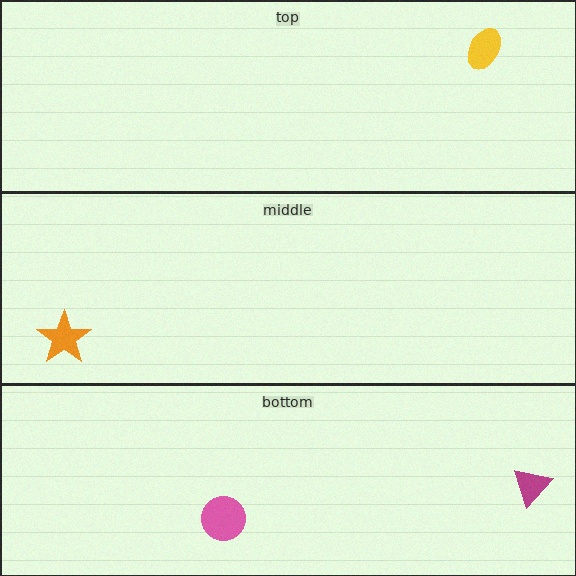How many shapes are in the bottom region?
2.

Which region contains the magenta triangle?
The bottom region.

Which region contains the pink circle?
The bottom region.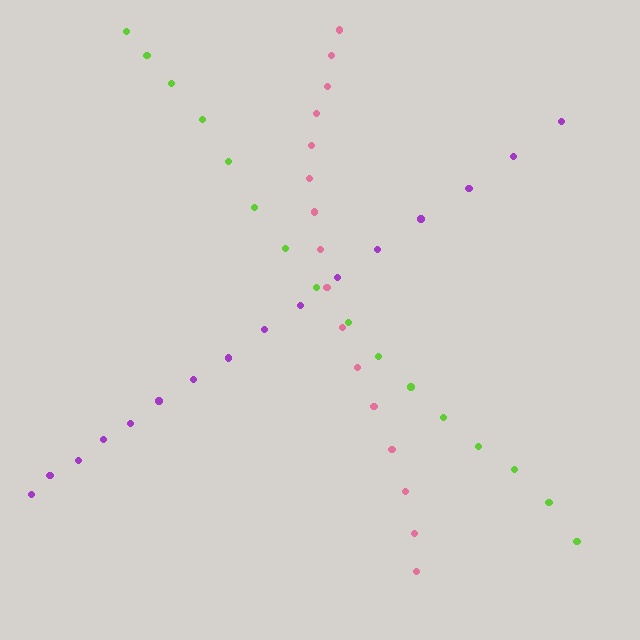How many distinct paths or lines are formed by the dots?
There are 3 distinct paths.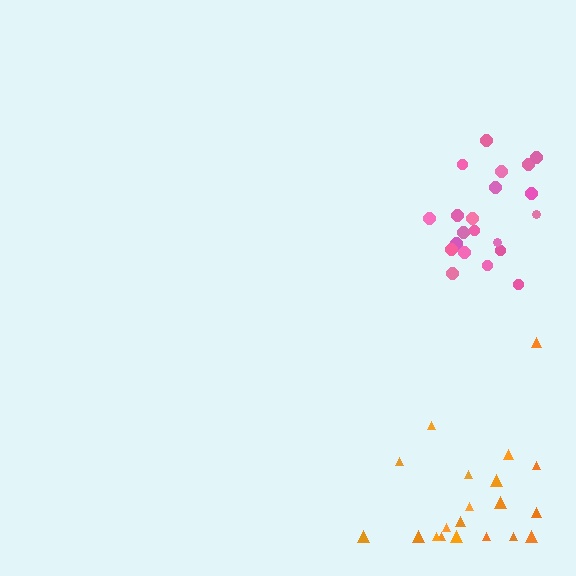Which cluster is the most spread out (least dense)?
Orange.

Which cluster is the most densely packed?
Pink.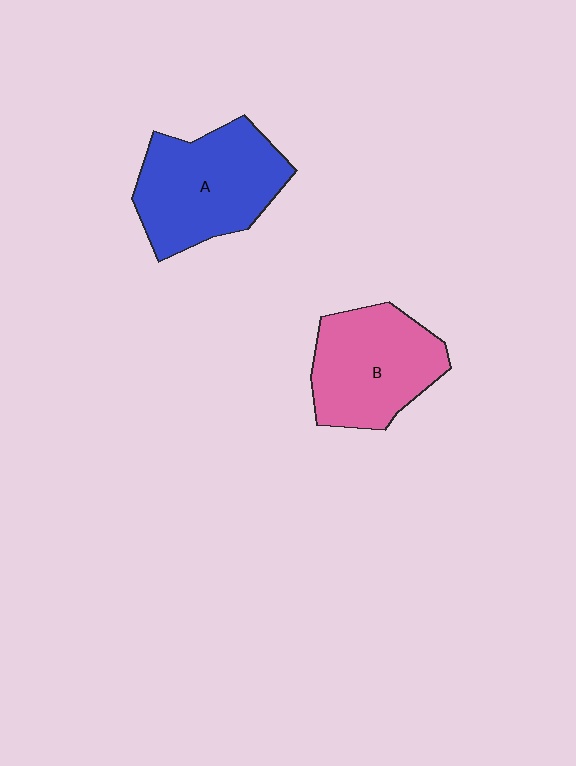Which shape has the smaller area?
Shape B (pink).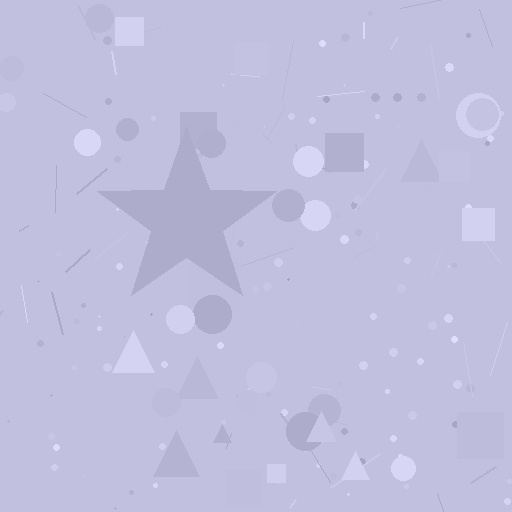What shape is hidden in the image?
A star is hidden in the image.